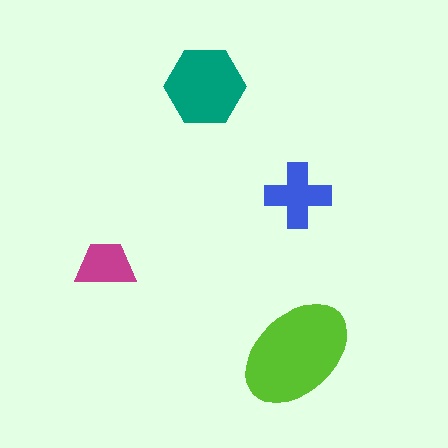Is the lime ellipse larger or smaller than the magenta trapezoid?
Larger.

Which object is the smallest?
The magenta trapezoid.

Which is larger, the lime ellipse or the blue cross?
The lime ellipse.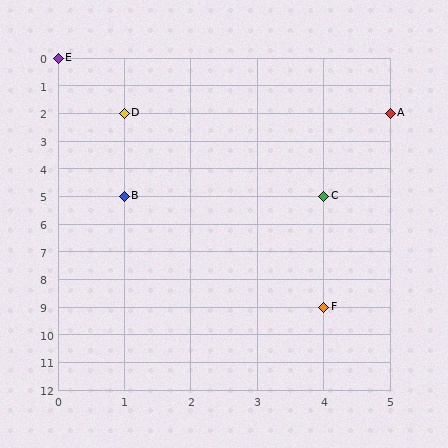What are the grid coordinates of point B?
Point B is at grid coordinates (1, 5).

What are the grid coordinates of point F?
Point F is at grid coordinates (4, 9).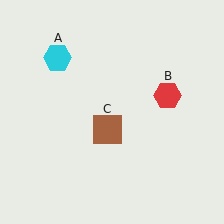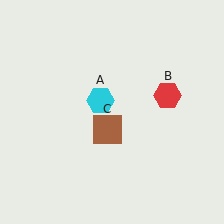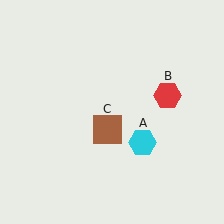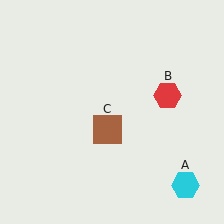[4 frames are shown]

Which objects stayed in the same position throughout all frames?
Red hexagon (object B) and brown square (object C) remained stationary.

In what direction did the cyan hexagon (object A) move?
The cyan hexagon (object A) moved down and to the right.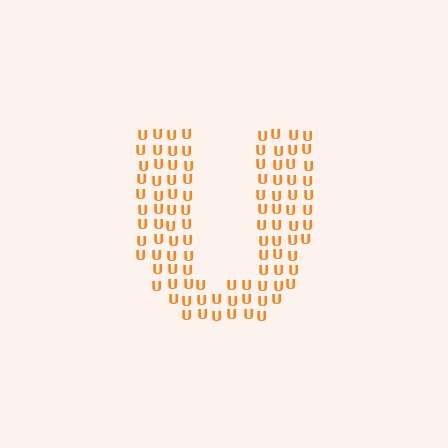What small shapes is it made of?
It is made of small letter U's.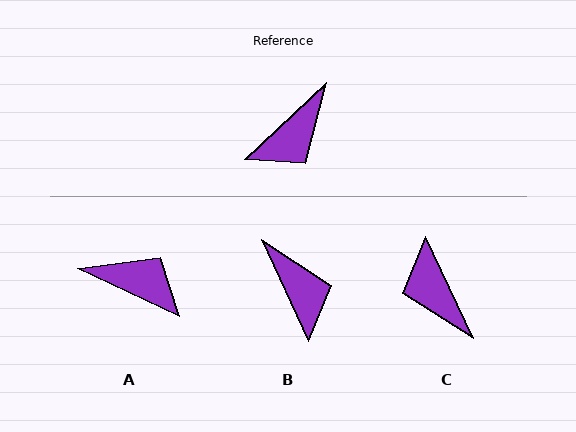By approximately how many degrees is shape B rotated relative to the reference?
Approximately 71 degrees counter-clockwise.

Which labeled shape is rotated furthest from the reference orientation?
A, about 111 degrees away.